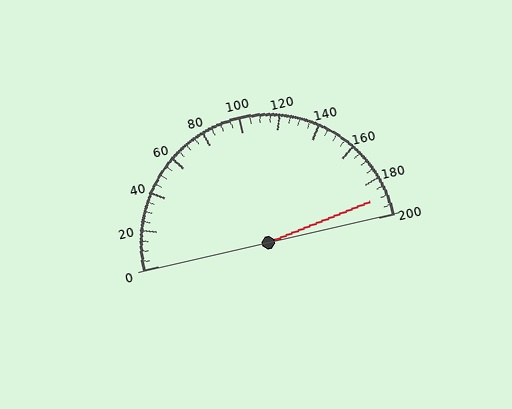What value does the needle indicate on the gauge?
The needle indicates approximately 190.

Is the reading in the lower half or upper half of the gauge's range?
The reading is in the upper half of the range (0 to 200).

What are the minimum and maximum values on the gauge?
The gauge ranges from 0 to 200.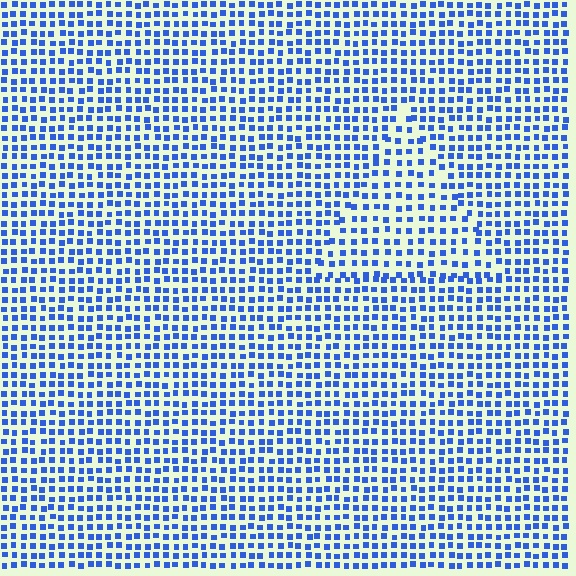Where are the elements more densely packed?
The elements are more densely packed outside the triangle boundary.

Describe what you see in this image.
The image contains small blue elements arranged at two different densities. A triangle-shaped region is visible where the elements are less densely packed than the surrounding area.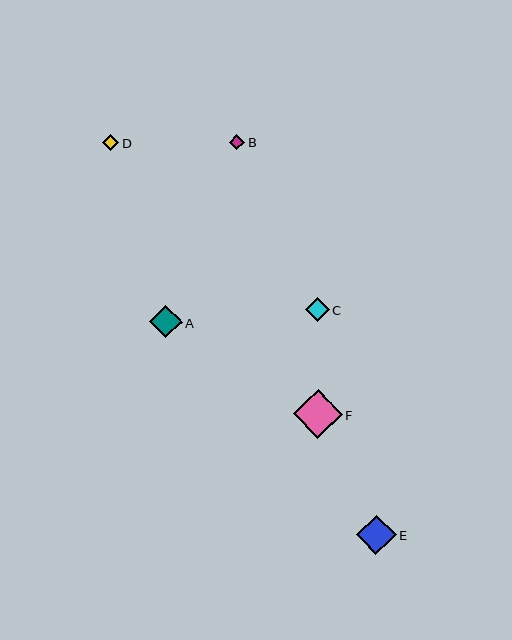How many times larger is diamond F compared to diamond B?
Diamond F is approximately 3.2 times the size of diamond B.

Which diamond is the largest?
Diamond F is the largest with a size of approximately 48 pixels.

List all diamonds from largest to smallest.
From largest to smallest: F, E, A, C, D, B.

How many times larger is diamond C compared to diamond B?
Diamond C is approximately 1.6 times the size of diamond B.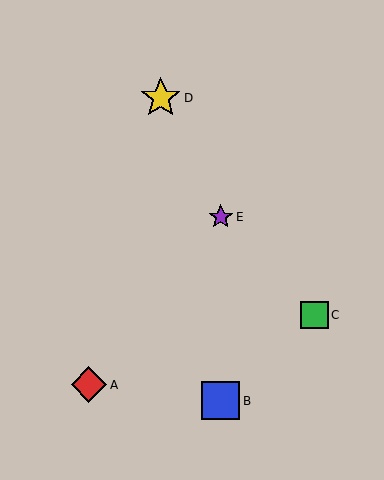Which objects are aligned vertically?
Objects B, E are aligned vertically.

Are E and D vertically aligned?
No, E is at x≈221 and D is at x≈161.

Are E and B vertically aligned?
Yes, both are at x≈221.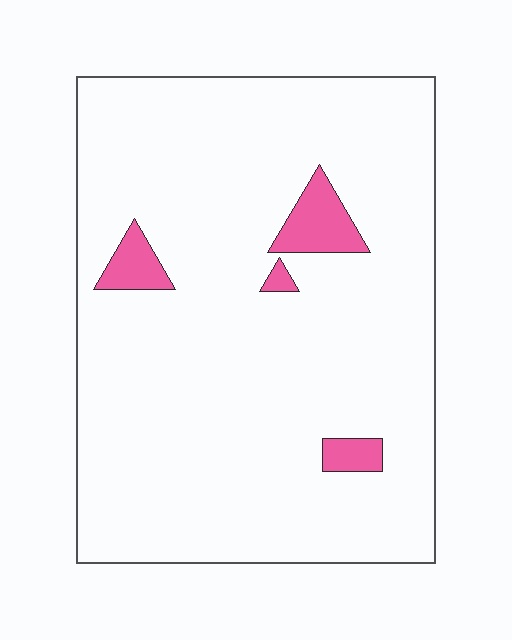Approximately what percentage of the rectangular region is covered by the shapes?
Approximately 5%.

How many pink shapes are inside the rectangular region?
4.